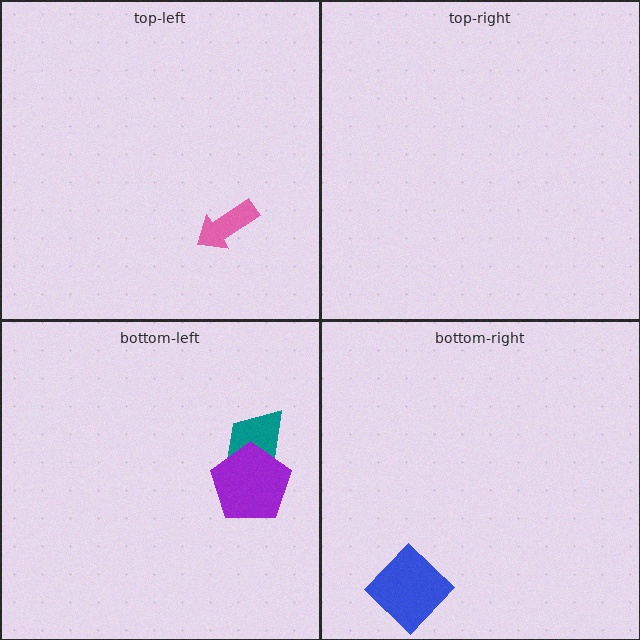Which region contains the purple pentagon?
The bottom-left region.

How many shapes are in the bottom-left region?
2.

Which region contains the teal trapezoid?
The bottom-left region.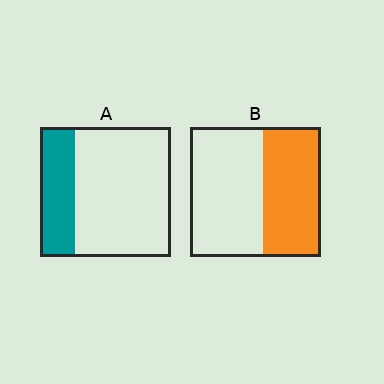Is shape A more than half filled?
No.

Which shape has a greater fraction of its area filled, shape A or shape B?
Shape B.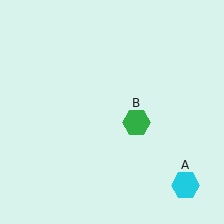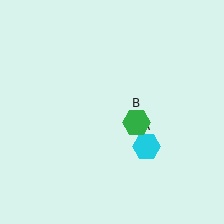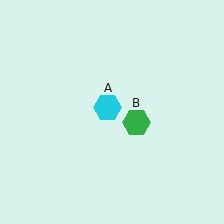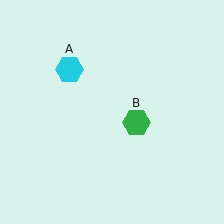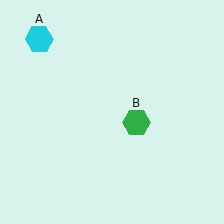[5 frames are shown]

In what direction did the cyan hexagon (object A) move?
The cyan hexagon (object A) moved up and to the left.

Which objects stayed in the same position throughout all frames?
Green hexagon (object B) remained stationary.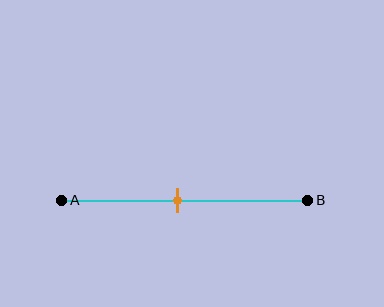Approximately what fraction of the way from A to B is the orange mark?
The orange mark is approximately 45% of the way from A to B.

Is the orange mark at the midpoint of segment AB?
Yes, the mark is approximately at the midpoint.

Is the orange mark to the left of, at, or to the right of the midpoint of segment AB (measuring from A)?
The orange mark is approximately at the midpoint of segment AB.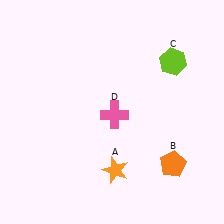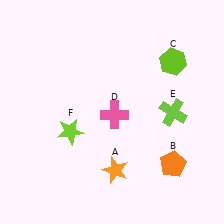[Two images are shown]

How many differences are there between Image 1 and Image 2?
There are 2 differences between the two images.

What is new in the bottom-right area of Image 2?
A lime cross (E) was added in the bottom-right area of Image 2.